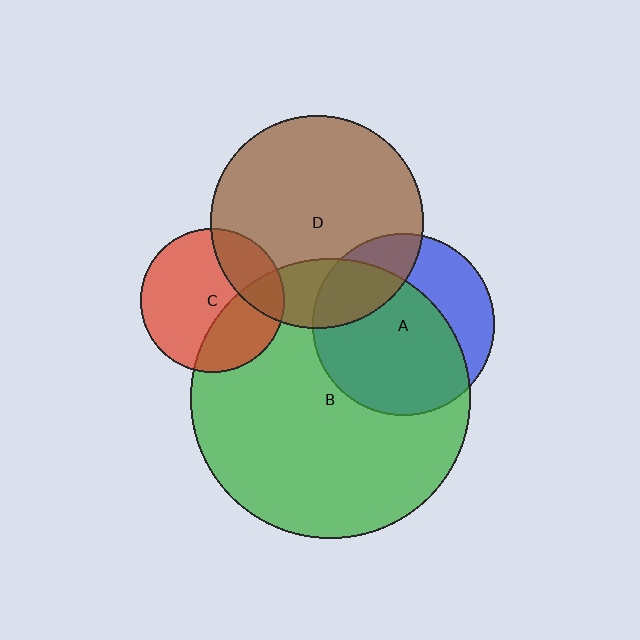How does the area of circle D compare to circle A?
Approximately 1.4 times.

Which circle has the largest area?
Circle B (green).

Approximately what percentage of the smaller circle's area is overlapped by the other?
Approximately 70%.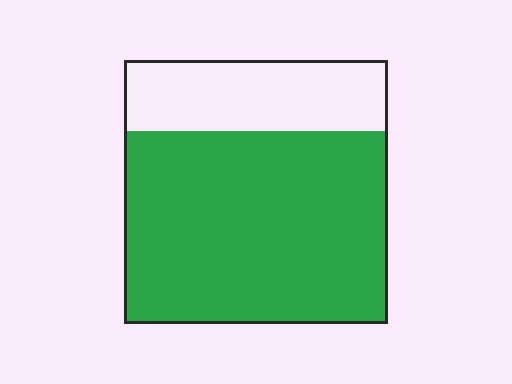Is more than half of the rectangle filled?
Yes.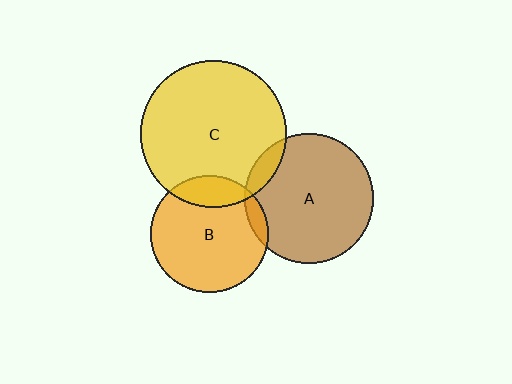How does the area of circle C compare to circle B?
Approximately 1.6 times.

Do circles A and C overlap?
Yes.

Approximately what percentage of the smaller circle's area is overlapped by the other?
Approximately 10%.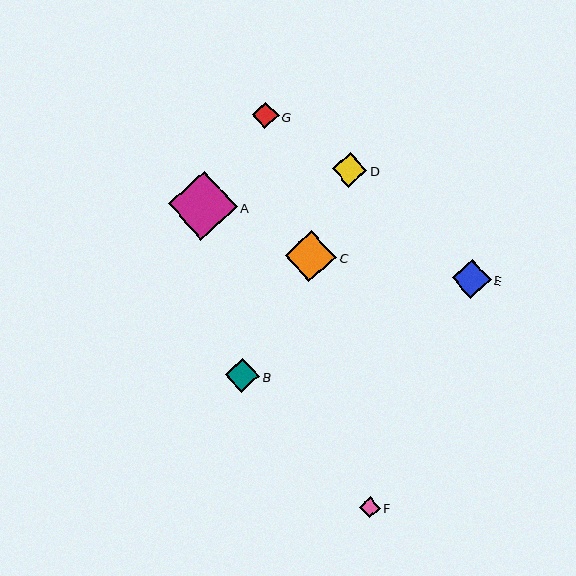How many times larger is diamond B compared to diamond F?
Diamond B is approximately 1.6 times the size of diamond F.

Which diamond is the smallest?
Diamond F is the smallest with a size of approximately 21 pixels.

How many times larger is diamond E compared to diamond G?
Diamond E is approximately 1.5 times the size of diamond G.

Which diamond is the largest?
Diamond A is the largest with a size of approximately 69 pixels.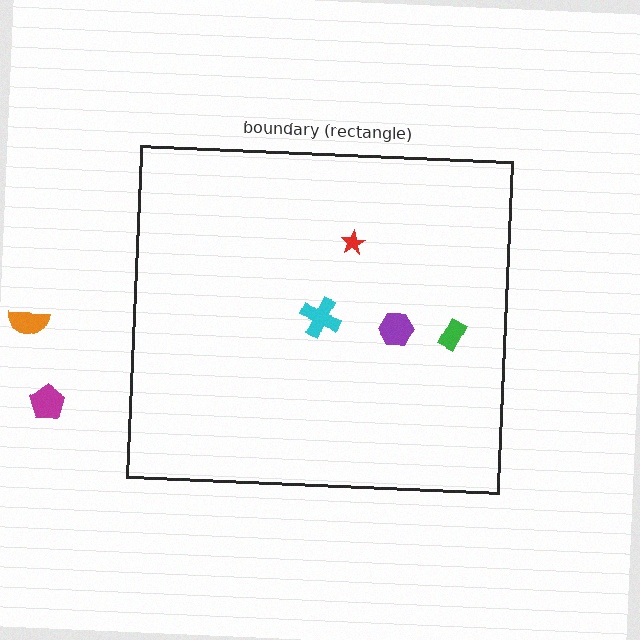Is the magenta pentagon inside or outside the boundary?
Outside.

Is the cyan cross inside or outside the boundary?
Inside.